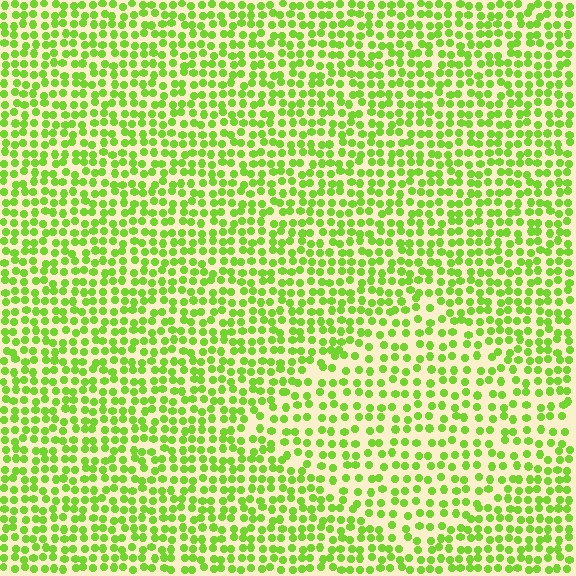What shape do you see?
I see a diamond.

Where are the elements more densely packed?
The elements are more densely packed outside the diamond boundary.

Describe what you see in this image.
The image contains small lime elements arranged at two different densities. A diamond-shaped region is visible where the elements are less densely packed than the surrounding area.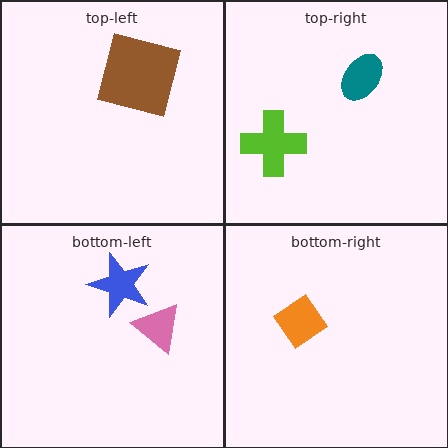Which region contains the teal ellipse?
The top-right region.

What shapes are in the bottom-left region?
The pink triangle, the blue star.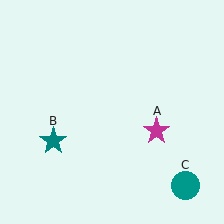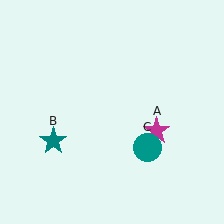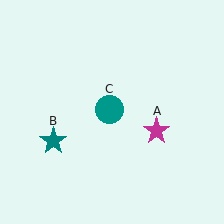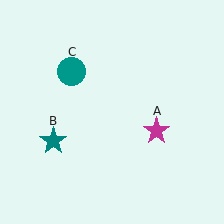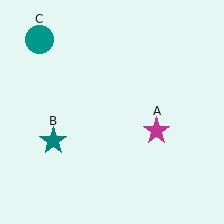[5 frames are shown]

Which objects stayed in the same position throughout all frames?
Magenta star (object A) and teal star (object B) remained stationary.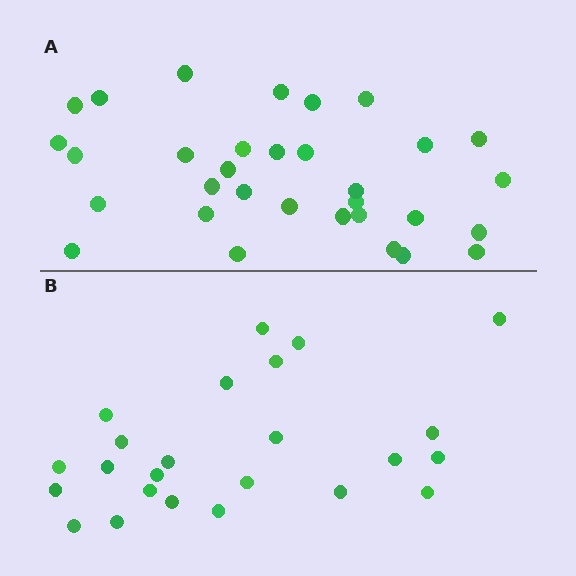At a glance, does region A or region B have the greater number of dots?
Region A (the top region) has more dots.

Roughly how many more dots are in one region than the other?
Region A has roughly 8 or so more dots than region B.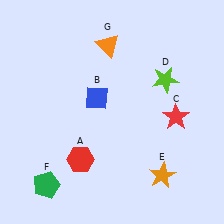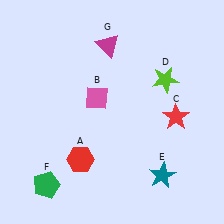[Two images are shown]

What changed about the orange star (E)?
In Image 1, E is orange. In Image 2, it changed to teal.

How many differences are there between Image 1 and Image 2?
There are 3 differences between the two images.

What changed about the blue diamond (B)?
In Image 1, B is blue. In Image 2, it changed to pink.